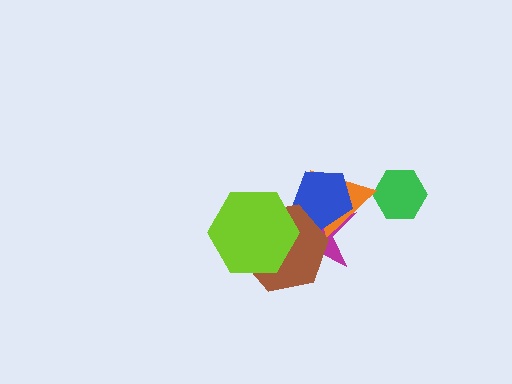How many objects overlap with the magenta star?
4 objects overlap with the magenta star.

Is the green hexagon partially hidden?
No, no other shape covers it.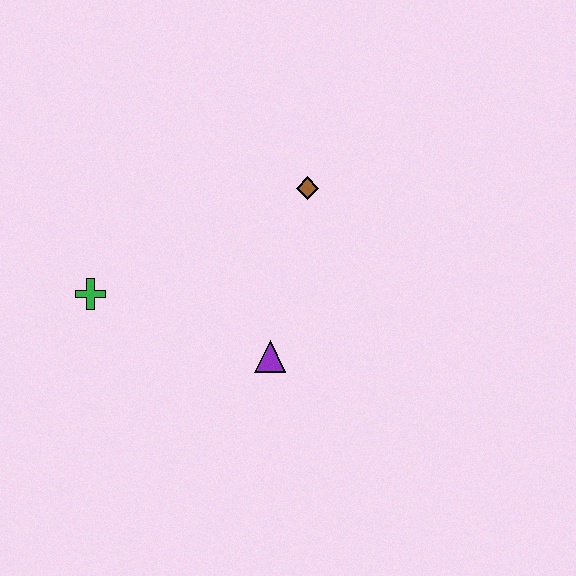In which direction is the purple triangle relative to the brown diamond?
The purple triangle is below the brown diamond.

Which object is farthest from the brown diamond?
The green cross is farthest from the brown diamond.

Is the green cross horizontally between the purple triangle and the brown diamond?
No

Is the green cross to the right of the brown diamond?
No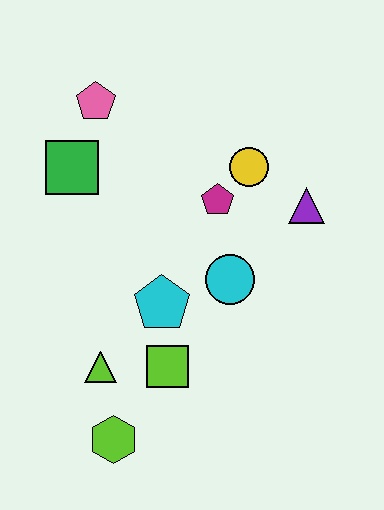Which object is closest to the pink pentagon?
The green square is closest to the pink pentagon.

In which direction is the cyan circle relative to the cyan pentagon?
The cyan circle is to the right of the cyan pentagon.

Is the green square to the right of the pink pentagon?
No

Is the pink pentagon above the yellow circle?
Yes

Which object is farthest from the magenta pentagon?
The lime hexagon is farthest from the magenta pentagon.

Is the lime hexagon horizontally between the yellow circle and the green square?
Yes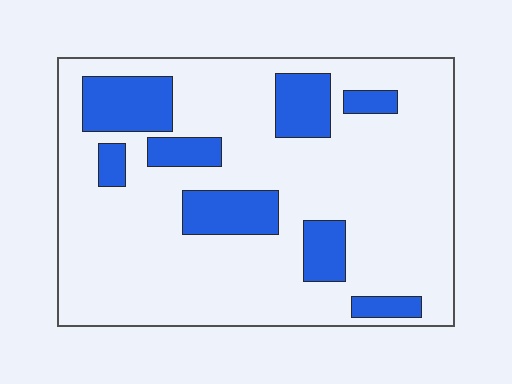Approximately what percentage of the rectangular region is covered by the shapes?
Approximately 20%.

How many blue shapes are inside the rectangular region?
8.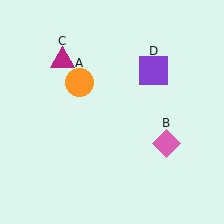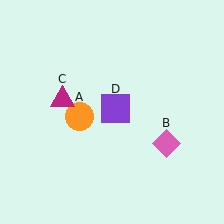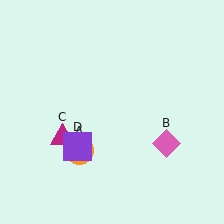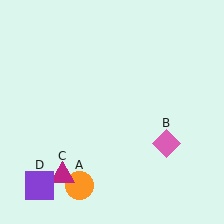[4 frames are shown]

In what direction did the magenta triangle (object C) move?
The magenta triangle (object C) moved down.